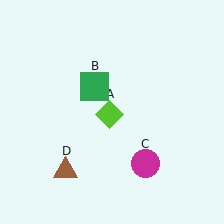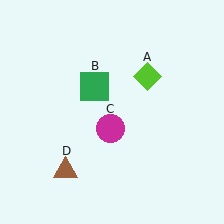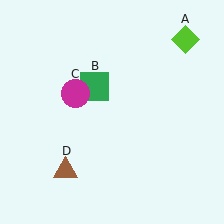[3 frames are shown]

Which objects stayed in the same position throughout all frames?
Green square (object B) and brown triangle (object D) remained stationary.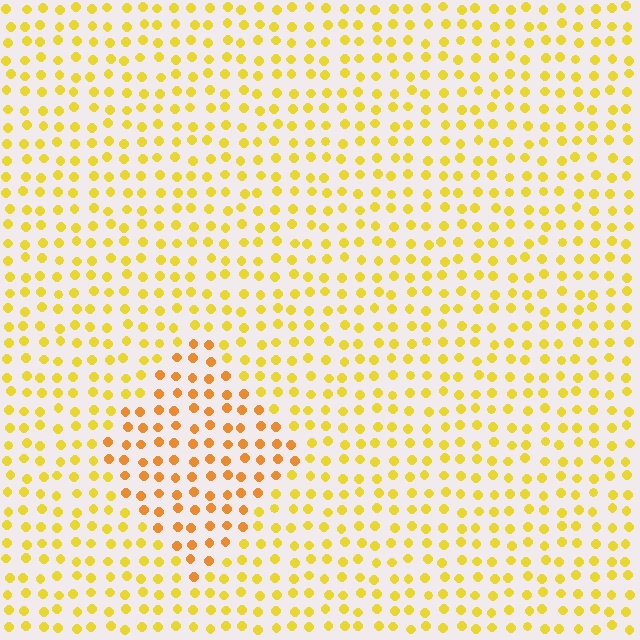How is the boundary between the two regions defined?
The boundary is defined purely by a slight shift in hue (about 25 degrees). Spacing, size, and orientation are identical on both sides.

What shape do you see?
I see a diamond.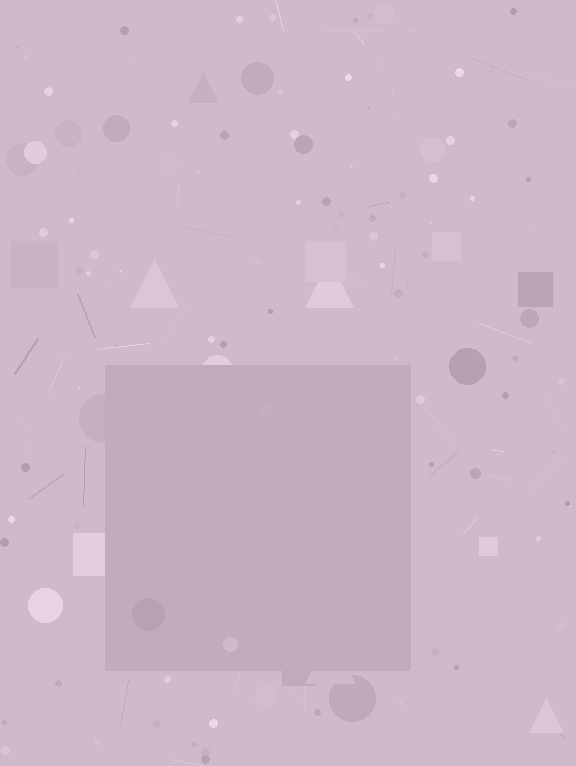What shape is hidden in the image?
A square is hidden in the image.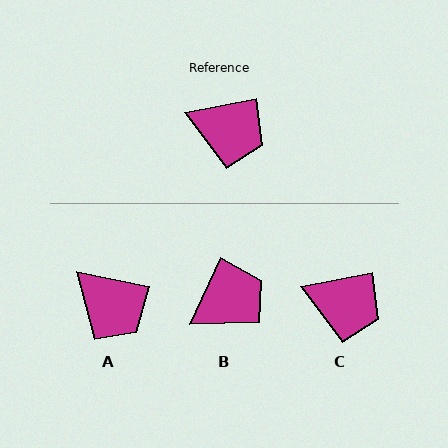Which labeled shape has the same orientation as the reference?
C.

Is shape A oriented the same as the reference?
No, it is off by about 23 degrees.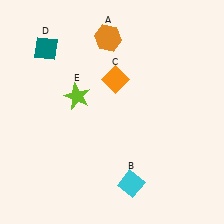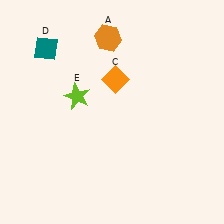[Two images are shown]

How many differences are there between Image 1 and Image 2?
There is 1 difference between the two images.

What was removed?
The cyan diamond (B) was removed in Image 2.